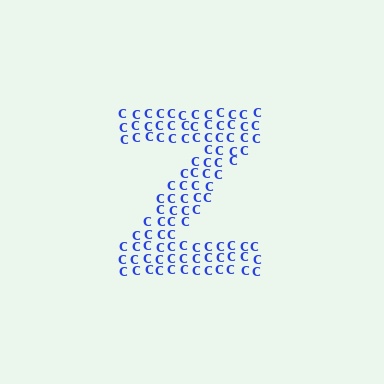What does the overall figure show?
The overall figure shows the letter Z.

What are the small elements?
The small elements are letter C's.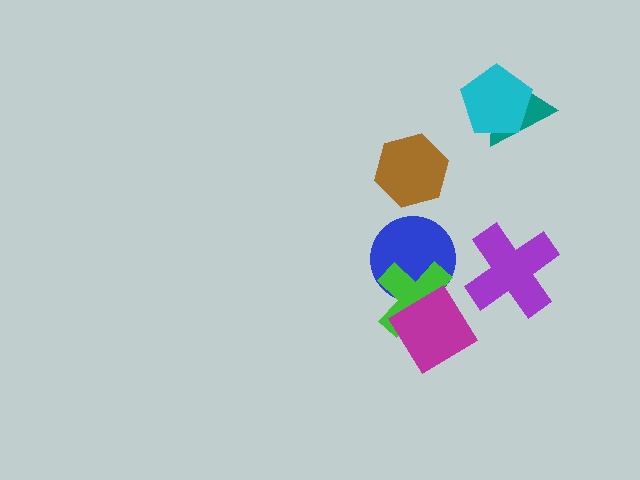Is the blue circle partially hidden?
Yes, it is partially covered by another shape.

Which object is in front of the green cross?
The magenta diamond is in front of the green cross.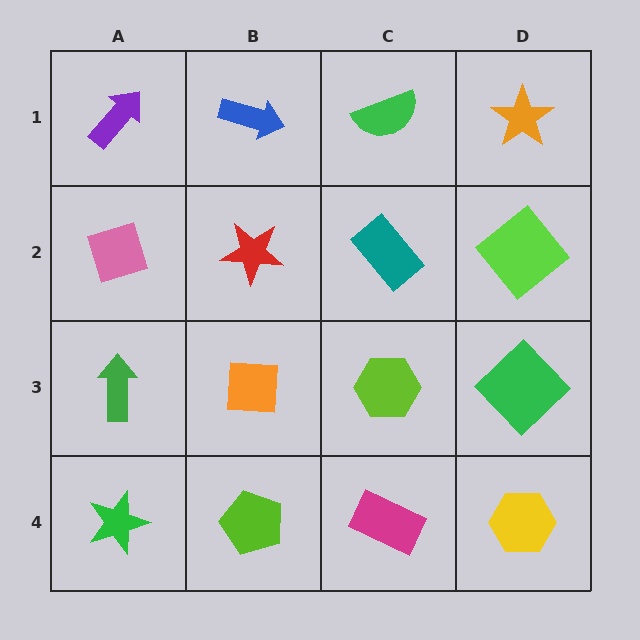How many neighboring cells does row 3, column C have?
4.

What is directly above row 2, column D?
An orange star.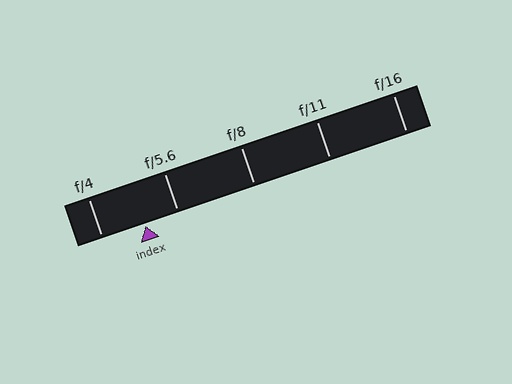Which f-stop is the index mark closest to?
The index mark is closest to f/5.6.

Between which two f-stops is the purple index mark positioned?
The index mark is between f/4 and f/5.6.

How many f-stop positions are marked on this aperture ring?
There are 5 f-stop positions marked.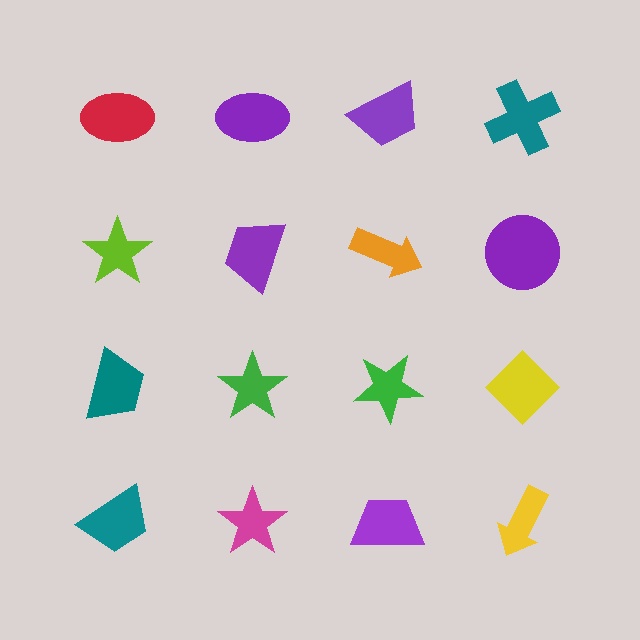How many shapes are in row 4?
4 shapes.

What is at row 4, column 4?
A yellow arrow.